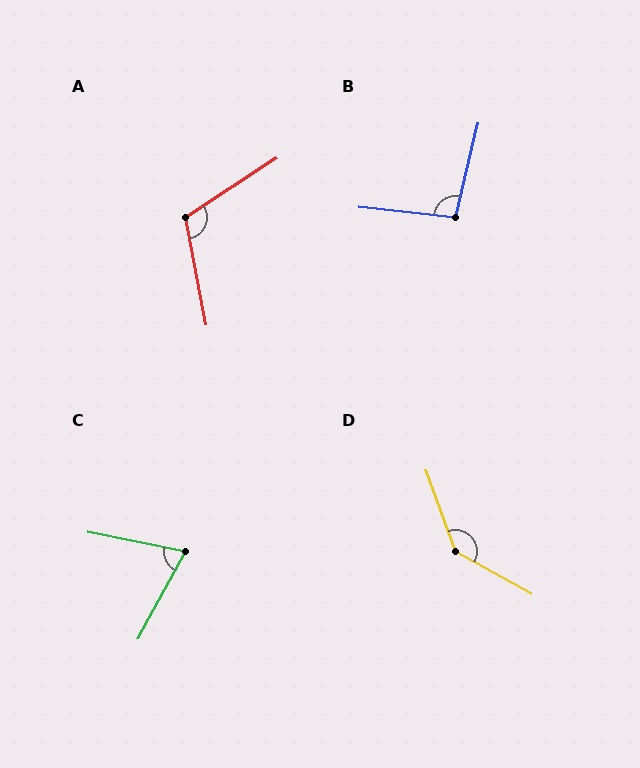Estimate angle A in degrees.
Approximately 112 degrees.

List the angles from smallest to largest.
C (73°), B (97°), A (112°), D (138°).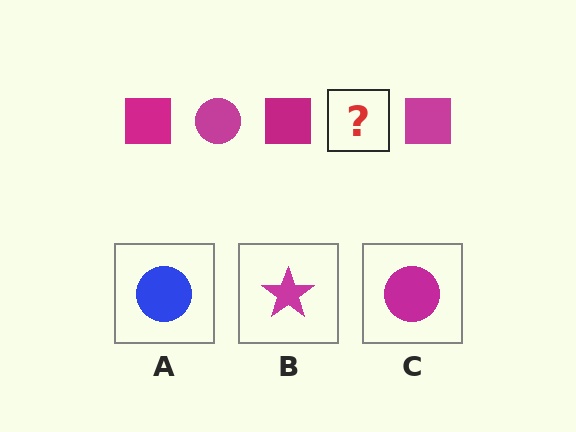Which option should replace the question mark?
Option C.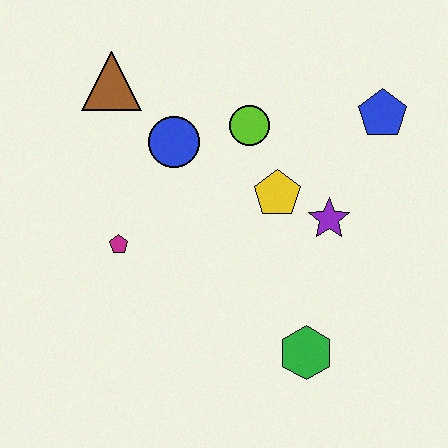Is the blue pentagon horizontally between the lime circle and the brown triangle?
No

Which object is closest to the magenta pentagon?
The blue circle is closest to the magenta pentagon.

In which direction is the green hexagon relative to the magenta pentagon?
The green hexagon is to the right of the magenta pentagon.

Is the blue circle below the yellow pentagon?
No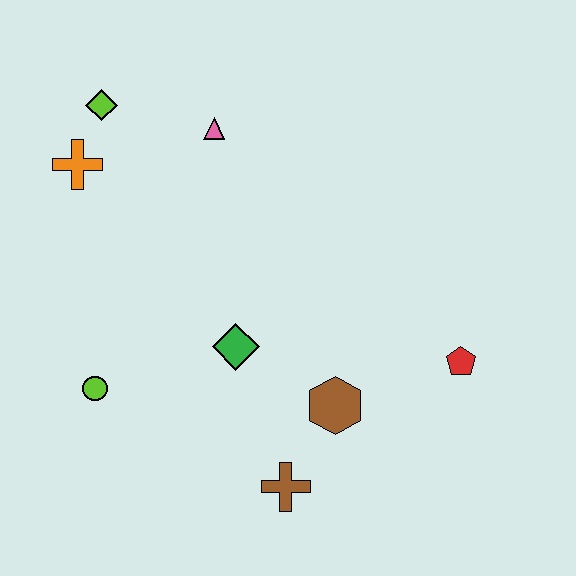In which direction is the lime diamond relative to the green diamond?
The lime diamond is above the green diamond.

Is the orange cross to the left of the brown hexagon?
Yes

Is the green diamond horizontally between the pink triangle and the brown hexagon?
Yes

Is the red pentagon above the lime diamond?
No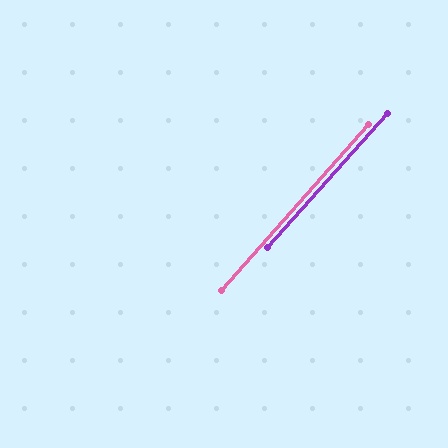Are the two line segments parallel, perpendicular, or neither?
Parallel — their directions differ by only 0.4°.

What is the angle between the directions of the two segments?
Approximately 0 degrees.